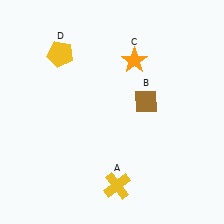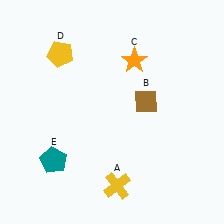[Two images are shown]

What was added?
A teal pentagon (E) was added in Image 2.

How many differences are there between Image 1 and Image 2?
There is 1 difference between the two images.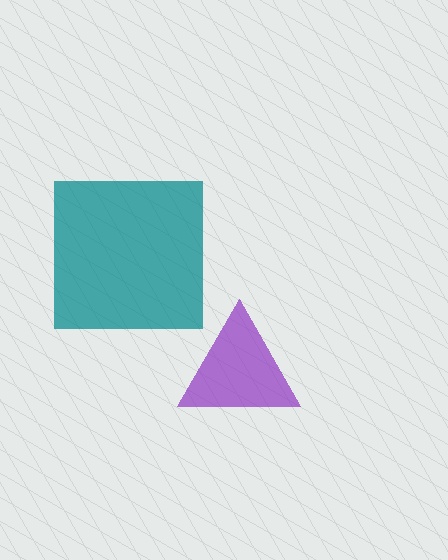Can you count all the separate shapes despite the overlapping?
Yes, there are 2 separate shapes.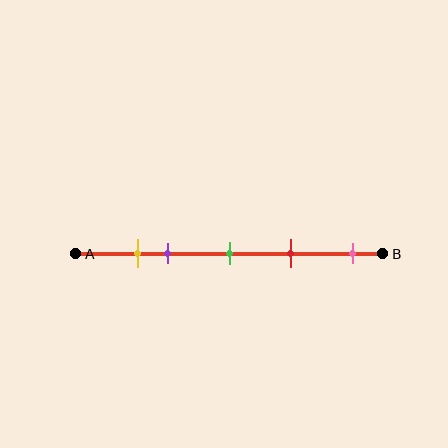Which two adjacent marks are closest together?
The yellow and purple marks are the closest adjacent pair.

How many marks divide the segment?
There are 5 marks dividing the segment.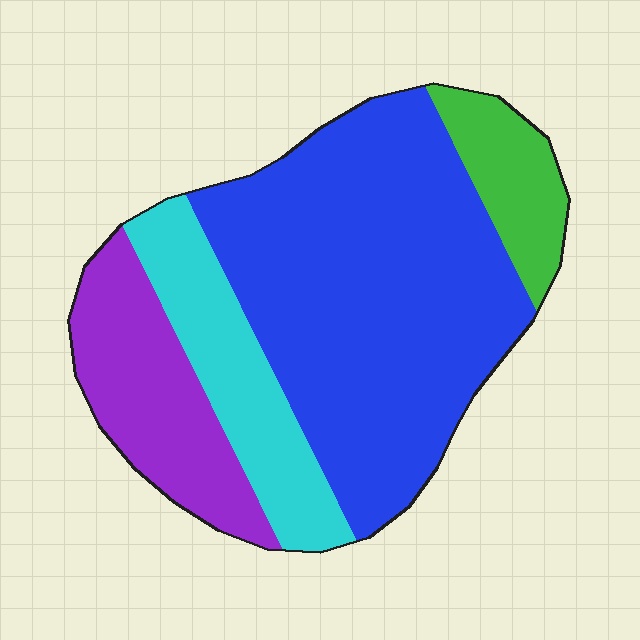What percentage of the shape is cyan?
Cyan takes up about one sixth (1/6) of the shape.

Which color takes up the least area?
Green, at roughly 10%.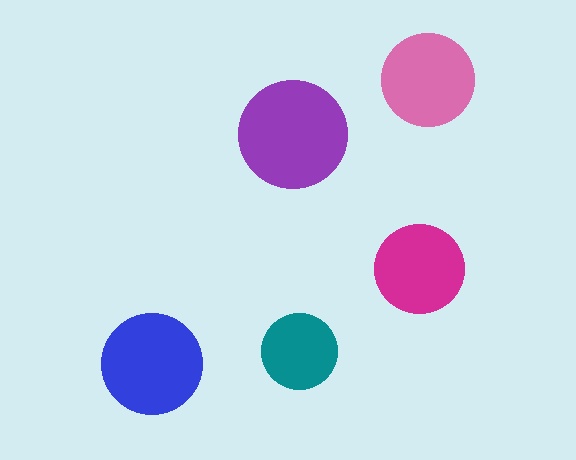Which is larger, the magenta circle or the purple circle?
The purple one.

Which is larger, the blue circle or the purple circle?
The purple one.